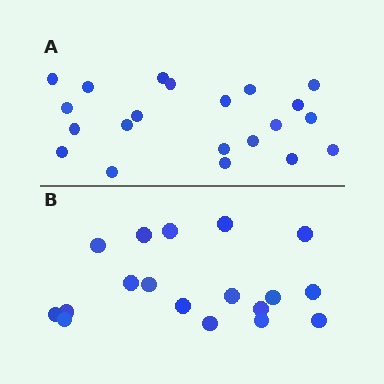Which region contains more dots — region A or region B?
Region A (the top region) has more dots.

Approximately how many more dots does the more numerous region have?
Region A has just a few more — roughly 2 or 3 more dots than region B.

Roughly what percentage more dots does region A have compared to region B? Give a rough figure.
About 15% more.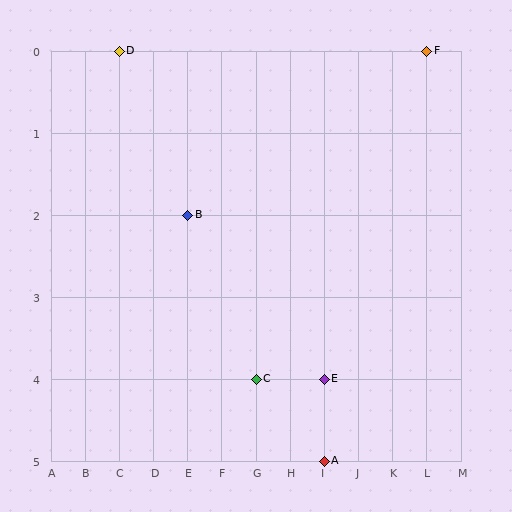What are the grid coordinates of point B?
Point B is at grid coordinates (E, 2).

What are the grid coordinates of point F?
Point F is at grid coordinates (L, 0).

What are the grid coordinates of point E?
Point E is at grid coordinates (I, 4).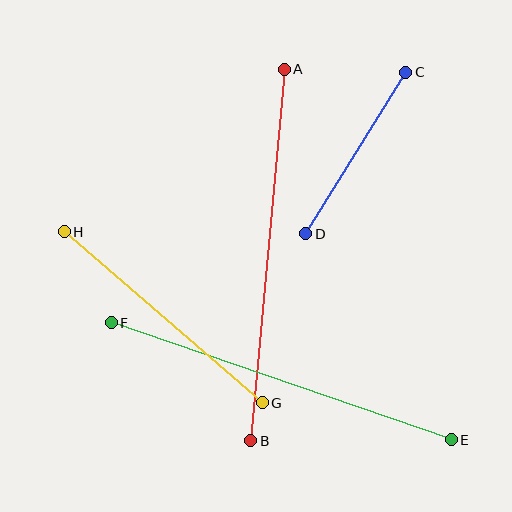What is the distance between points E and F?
The distance is approximately 360 pixels.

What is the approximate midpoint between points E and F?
The midpoint is at approximately (281, 381) pixels.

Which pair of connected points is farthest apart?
Points A and B are farthest apart.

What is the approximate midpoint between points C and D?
The midpoint is at approximately (356, 153) pixels.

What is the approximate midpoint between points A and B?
The midpoint is at approximately (267, 255) pixels.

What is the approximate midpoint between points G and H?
The midpoint is at approximately (163, 317) pixels.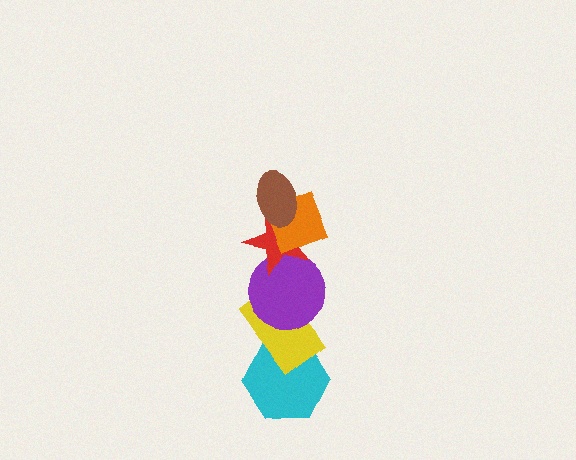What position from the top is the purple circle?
The purple circle is 4th from the top.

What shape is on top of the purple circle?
The red star is on top of the purple circle.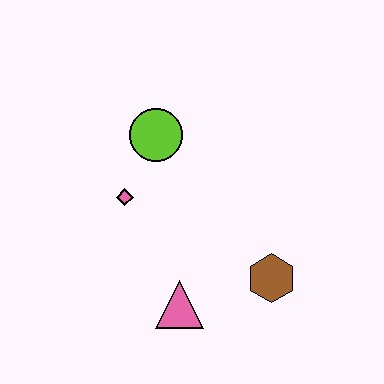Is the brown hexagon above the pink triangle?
Yes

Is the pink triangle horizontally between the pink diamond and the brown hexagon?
Yes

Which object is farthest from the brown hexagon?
The lime circle is farthest from the brown hexagon.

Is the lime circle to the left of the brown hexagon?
Yes